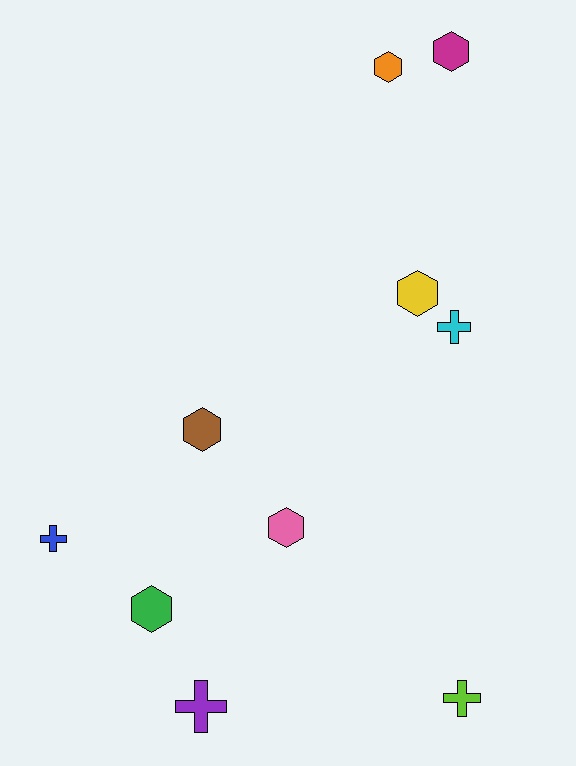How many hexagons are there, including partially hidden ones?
There are 6 hexagons.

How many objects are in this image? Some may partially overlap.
There are 10 objects.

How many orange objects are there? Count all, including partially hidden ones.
There is 1 orange object.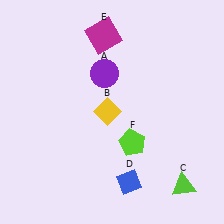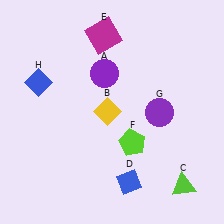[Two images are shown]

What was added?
A purple circle (G), a blue diamond (H) were added in Image 2.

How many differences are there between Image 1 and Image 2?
There are 2 differences between the two images.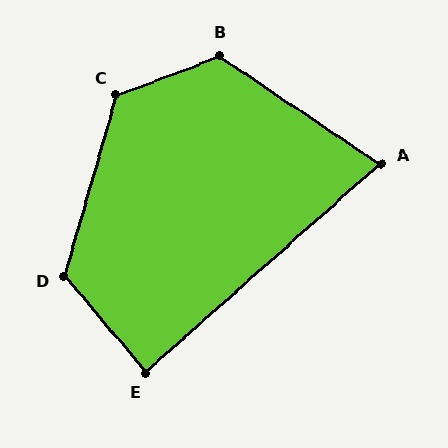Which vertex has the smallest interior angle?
A, at approximately 76 degrees.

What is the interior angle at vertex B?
Approximately 125 degrees (obtuse).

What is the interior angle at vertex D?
Approximately 124 degrees (obtuse).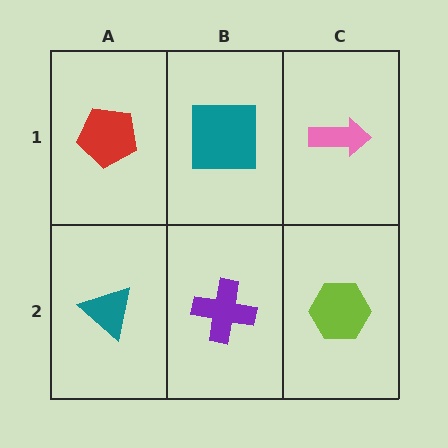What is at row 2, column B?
A purple cross.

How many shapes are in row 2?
3 shapes.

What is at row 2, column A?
A teal triangle.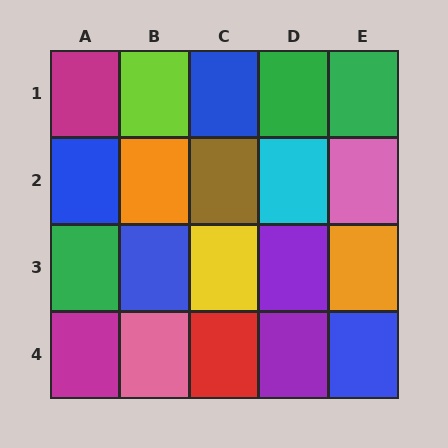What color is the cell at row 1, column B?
Lime.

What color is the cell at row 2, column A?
Blue.